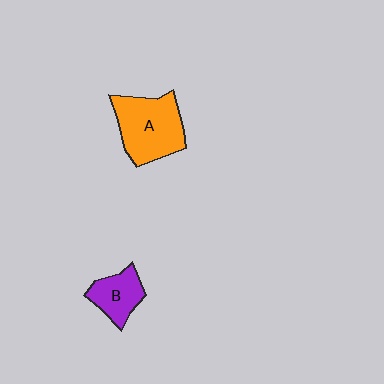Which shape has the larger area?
Shape A (orange).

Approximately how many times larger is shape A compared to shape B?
Approximately 1.9 times.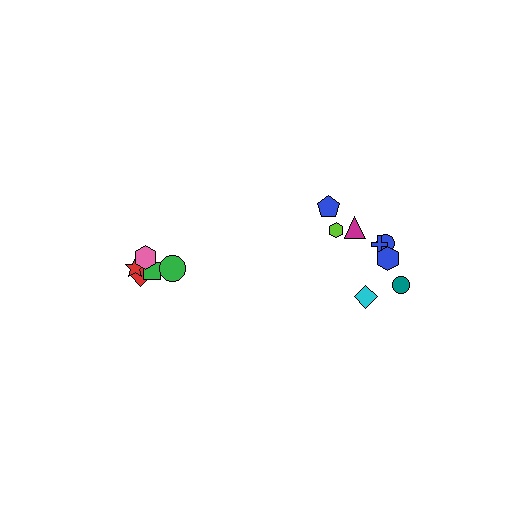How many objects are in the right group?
There are 8 objects.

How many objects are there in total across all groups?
There are 13 objects.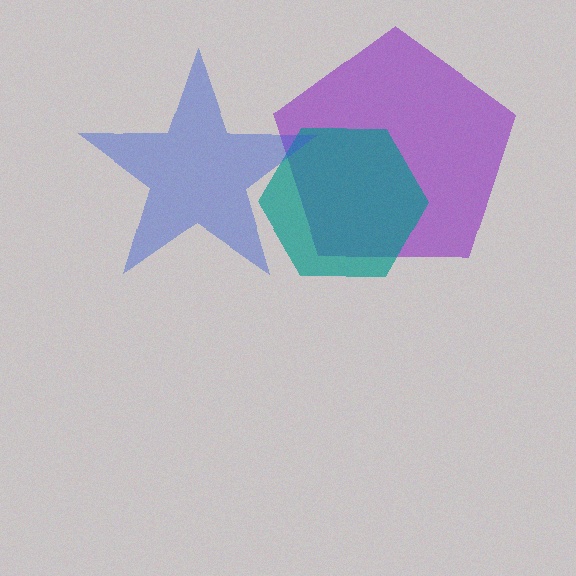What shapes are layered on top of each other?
The layered shapes are: a purple pentagon, a teal hexagon, a blue star.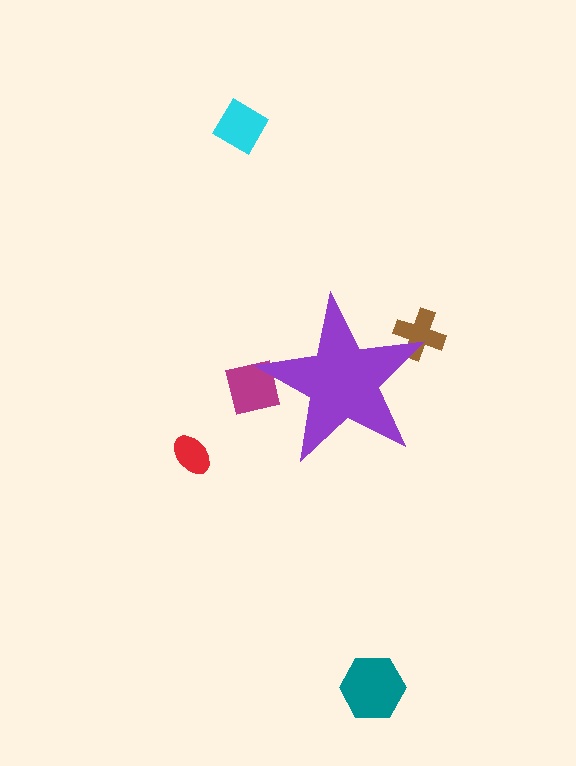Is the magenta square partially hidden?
Yes, the magenta square is partially hidden behind the purple star.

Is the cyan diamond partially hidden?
No, the cyan diamond is fully visible.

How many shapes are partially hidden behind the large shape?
2 shapes are partially hidden.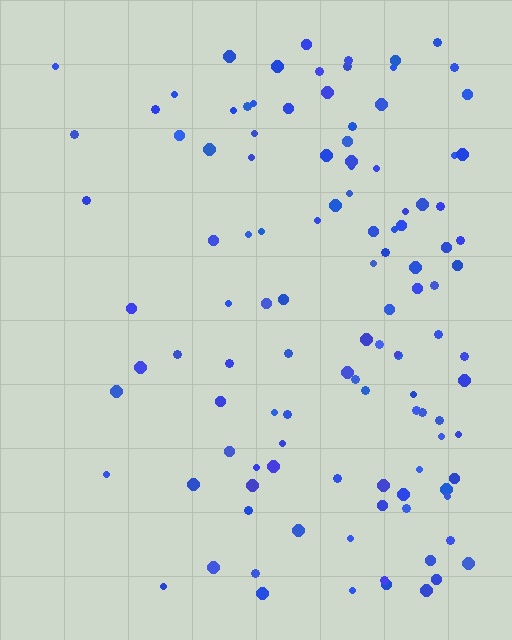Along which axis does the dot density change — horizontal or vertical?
Horizontal.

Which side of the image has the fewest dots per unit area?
The left.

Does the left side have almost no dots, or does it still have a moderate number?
Still a moderate number, just noticeably fewer than the right.